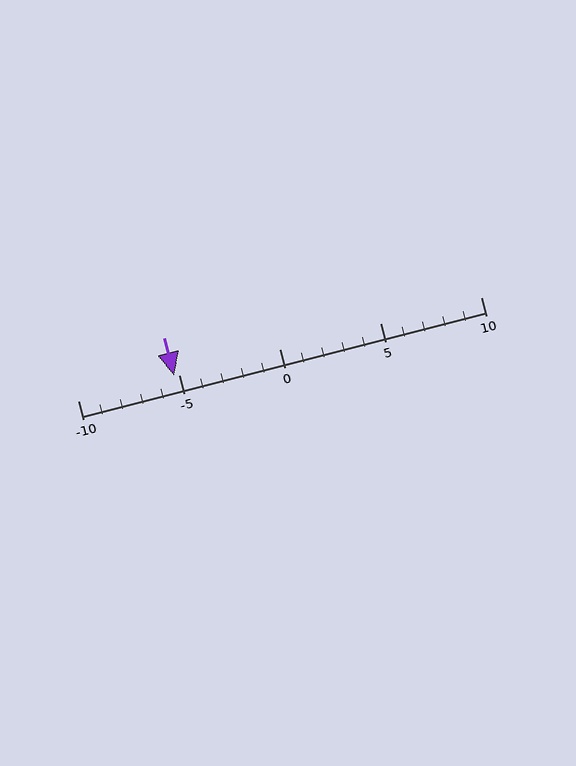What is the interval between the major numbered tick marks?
The major tick marks are spaced 5 units apart.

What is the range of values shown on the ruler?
The ruler shows values from -10 to 10.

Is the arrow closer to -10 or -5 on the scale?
The arrow is closer to -5.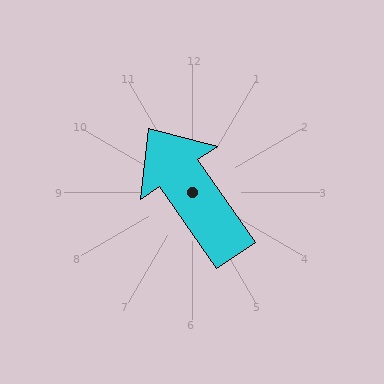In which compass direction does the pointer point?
Northwest.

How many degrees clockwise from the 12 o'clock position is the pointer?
Approximately 325 degrees.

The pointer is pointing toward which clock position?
Roughly 11 o'clock.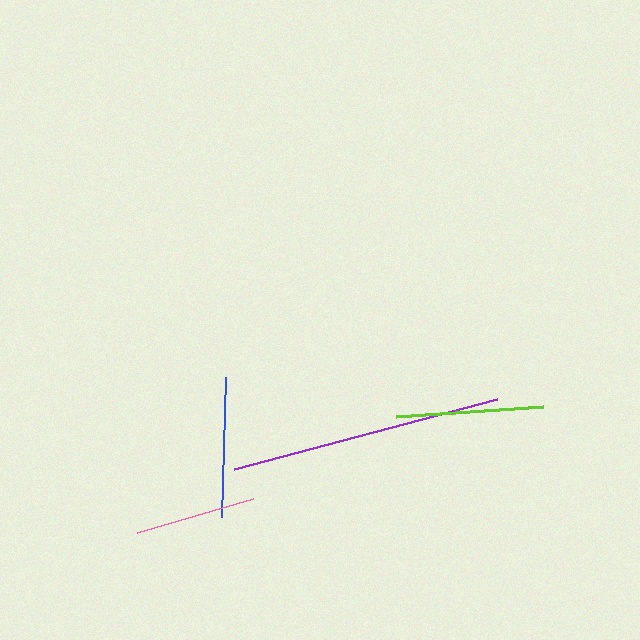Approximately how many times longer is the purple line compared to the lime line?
The purple line is approximately 1.9 times the length of the lime line.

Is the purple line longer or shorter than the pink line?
The purple line is longer than the pink line.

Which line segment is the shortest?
The pink line is the shortest at approximately 122 pixels.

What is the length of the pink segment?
The pink segment is approximately 122 pixels long.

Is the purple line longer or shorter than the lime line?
The purple line is longer than the lime line.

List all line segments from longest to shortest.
From longest to shortest: purple, lime, blue, pink.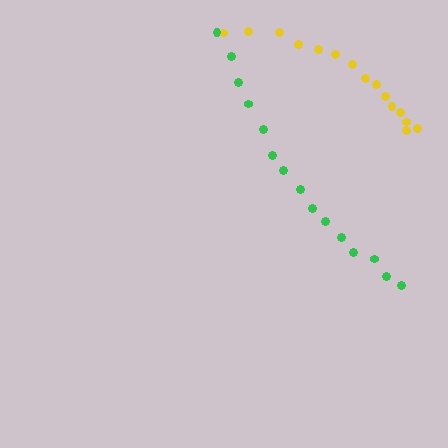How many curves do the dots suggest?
There are 2 distinct paths.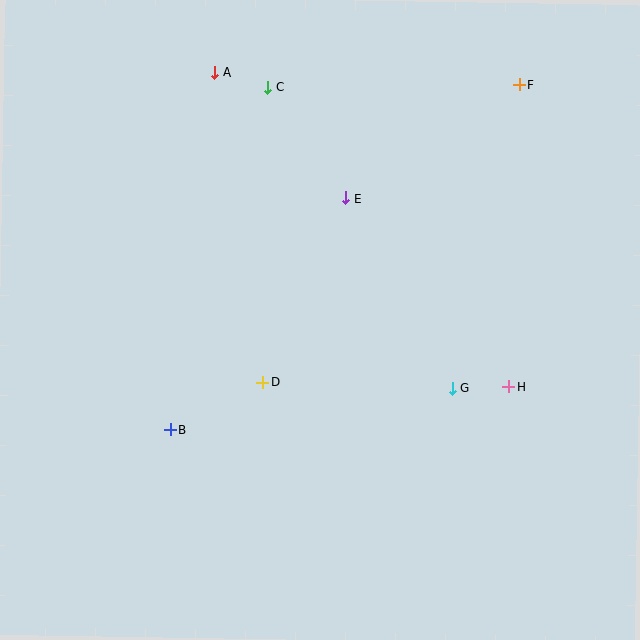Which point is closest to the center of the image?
Point D at (263, 382) is closest to the center.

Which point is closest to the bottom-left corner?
Point B is closest to the bottom-left corner.